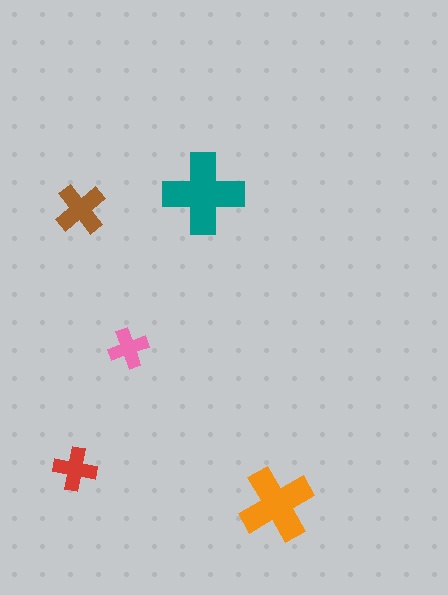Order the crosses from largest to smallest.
the teal one, the orange one, the brown one, the red one, the pink one.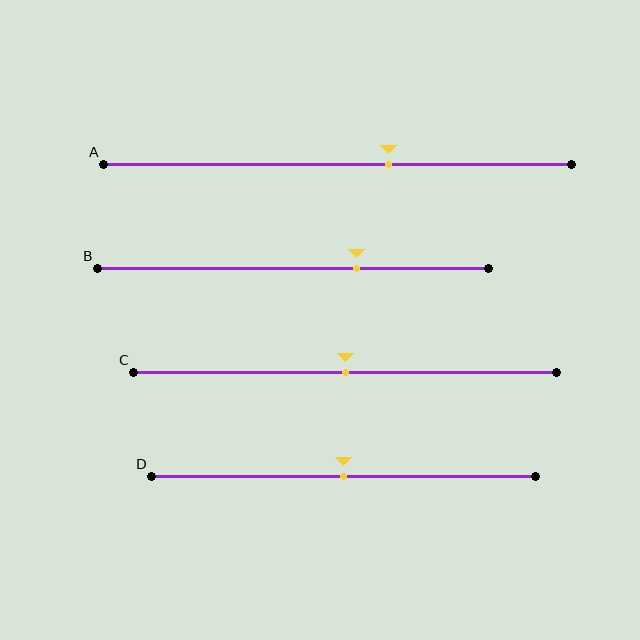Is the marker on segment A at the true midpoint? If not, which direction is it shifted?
No, the marker on segment A is shifted to the right by about 11% of the segment length.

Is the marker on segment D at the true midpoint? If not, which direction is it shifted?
Yes, the marker on segment D is at the true midpoint.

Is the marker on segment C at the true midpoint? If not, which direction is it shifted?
Yes, the marker on segment C is at the true midpoint.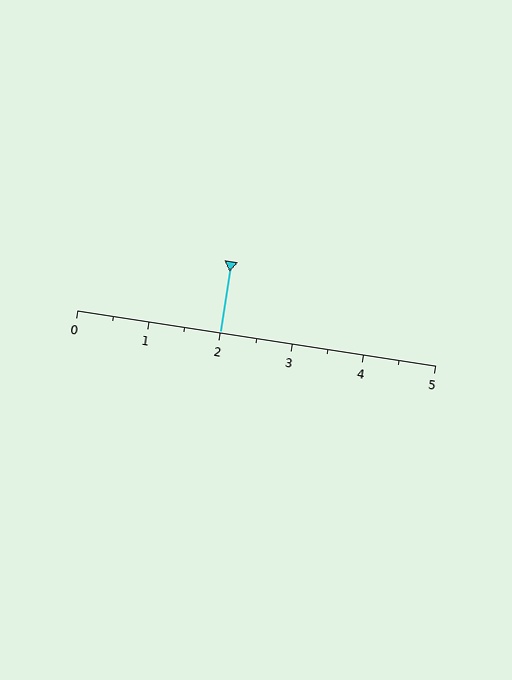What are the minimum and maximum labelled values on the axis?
The axis runs from 0 to 5.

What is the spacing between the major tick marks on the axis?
The major ticks are spaced 1 apart.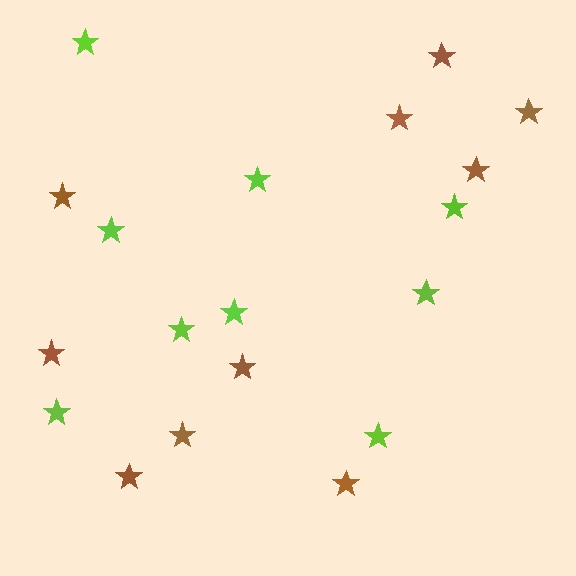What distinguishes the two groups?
There are 2 groups: one group of lime stars (9) and one group of brown stars (10).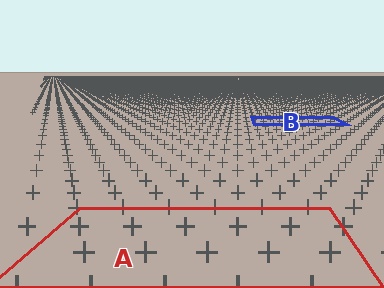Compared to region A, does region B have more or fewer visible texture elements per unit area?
Region B has more texture elements per unit area — they are packed more densely because it is farther away.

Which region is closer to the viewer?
Region A is closer. The texture elements there are larger and more spread out.